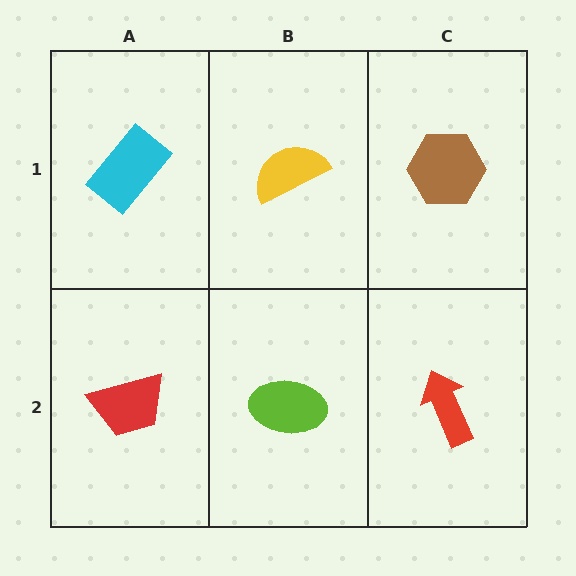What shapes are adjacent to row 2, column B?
A yellow semicircle (row 1, column B), a red trapezoid (row 2, column A), a red arrow (row 2, column C).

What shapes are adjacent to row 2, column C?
A brown hexagon (row 1, column C), a lime ellipse (row 2, column B).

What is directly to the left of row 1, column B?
A cyan rectangle.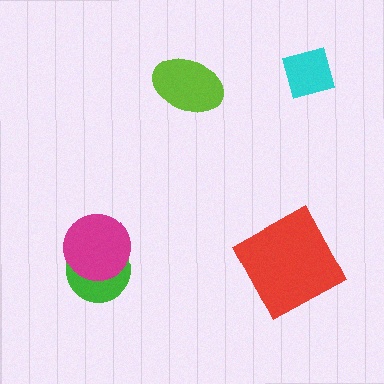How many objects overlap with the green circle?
1 object overlaps with the green circle.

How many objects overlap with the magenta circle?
1 object overlaps with the magenta circle.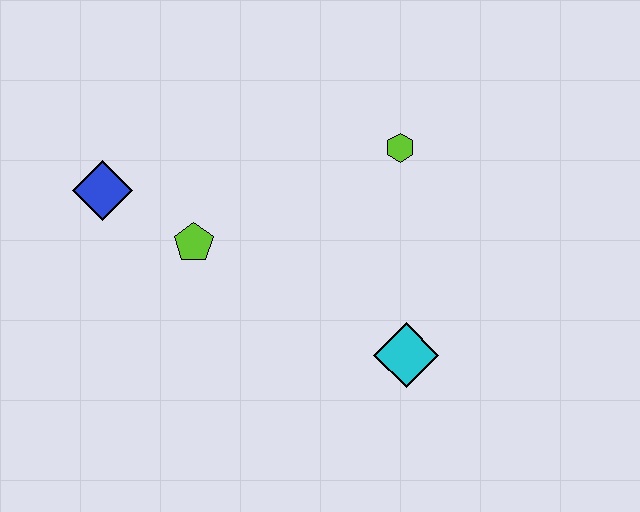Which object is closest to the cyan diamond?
The lime hexagon is closest to the cyan diamond.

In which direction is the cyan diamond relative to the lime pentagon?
The cyan diamond is to the right of the lime pentagon.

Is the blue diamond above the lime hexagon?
No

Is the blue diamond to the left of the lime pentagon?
Yes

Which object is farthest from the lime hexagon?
The blue diamond is farthest from the lime hexagon.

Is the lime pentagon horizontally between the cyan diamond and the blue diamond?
Yes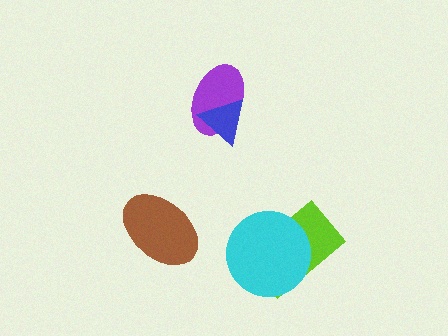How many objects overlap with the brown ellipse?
0 objects overlap with the brown ellipse.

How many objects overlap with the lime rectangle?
1 object overlaps with the lime rectangle.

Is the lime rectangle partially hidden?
Yes, it is partially covered by another shape.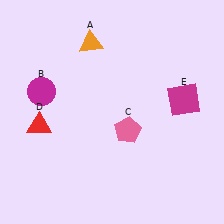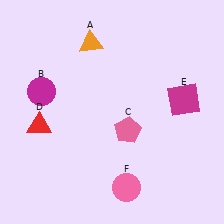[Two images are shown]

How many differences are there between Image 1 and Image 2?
There is 1 difference between the two images.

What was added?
A pink circle (F) was added in Image 2.